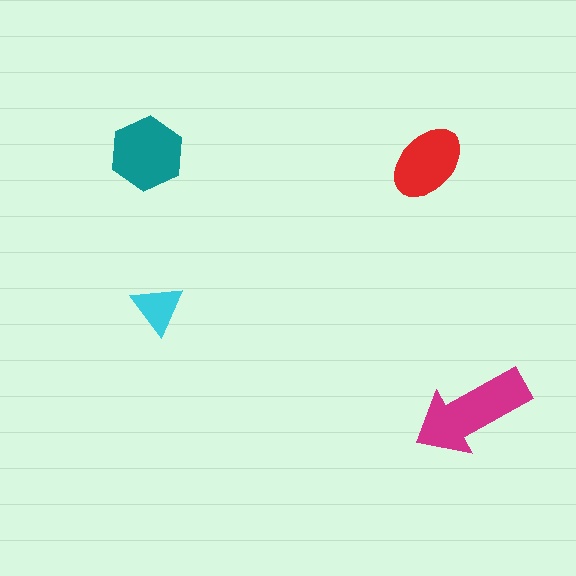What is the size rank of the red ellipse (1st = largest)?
3rd.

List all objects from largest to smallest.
The magenta arrow, the teal hexagon, the red ellipse, the cyan triangle.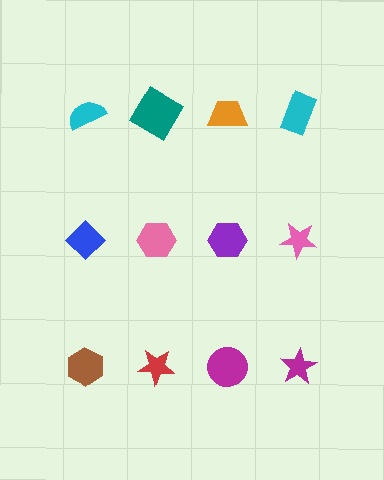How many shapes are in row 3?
4 shapes.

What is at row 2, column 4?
A pink star.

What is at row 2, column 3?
A purple hexagon.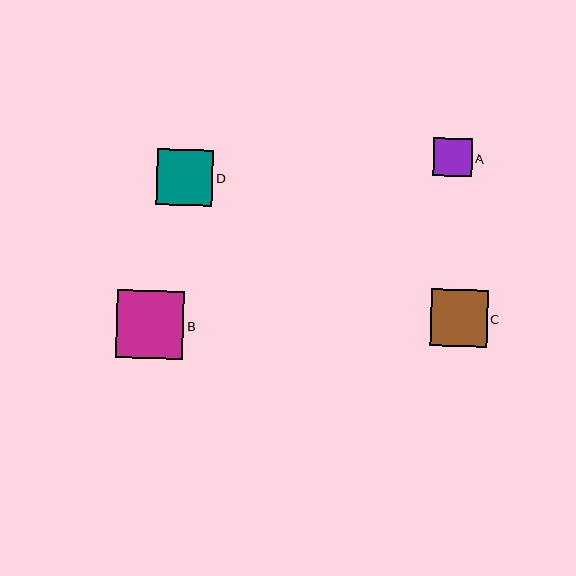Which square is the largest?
Square B is the largest with a size of approximately 68 pixels.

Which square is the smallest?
Square A is the smallest with a size of approximately 39 pixels.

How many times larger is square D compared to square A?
Square D is approximately 1.5 times the size of square A.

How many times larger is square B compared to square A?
Square B is approximately 1.8 times the size of square A.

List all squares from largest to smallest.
From largest to smallest: B, C, D, A.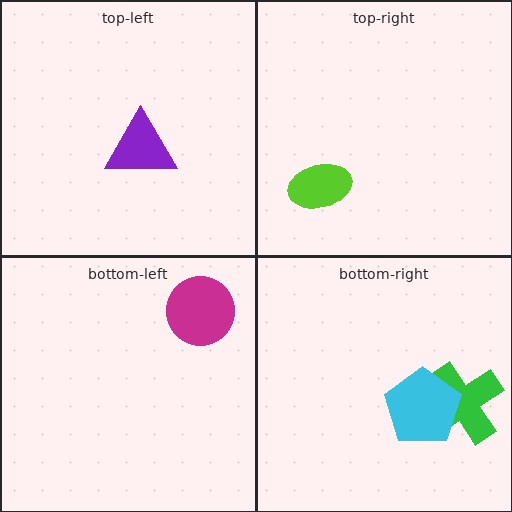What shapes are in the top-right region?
The lime ellipse.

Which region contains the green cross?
The bottom-right region.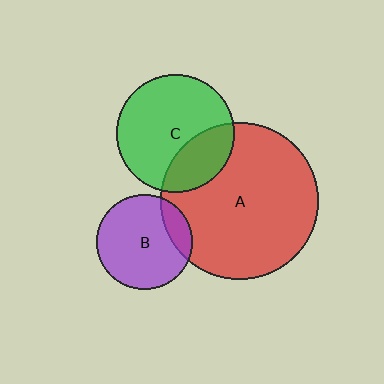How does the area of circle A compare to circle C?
Approximately 1.8 times.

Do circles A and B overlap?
Yes.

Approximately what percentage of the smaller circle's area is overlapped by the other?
Approximately 15%.